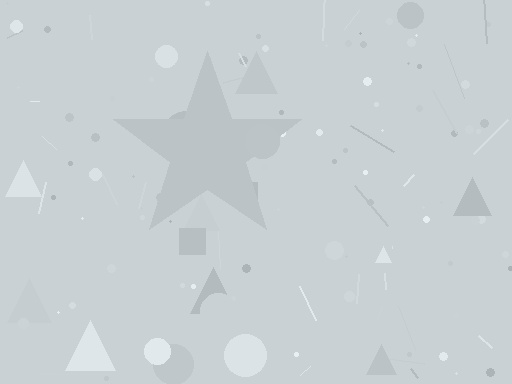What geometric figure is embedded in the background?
A star is embedded in the background.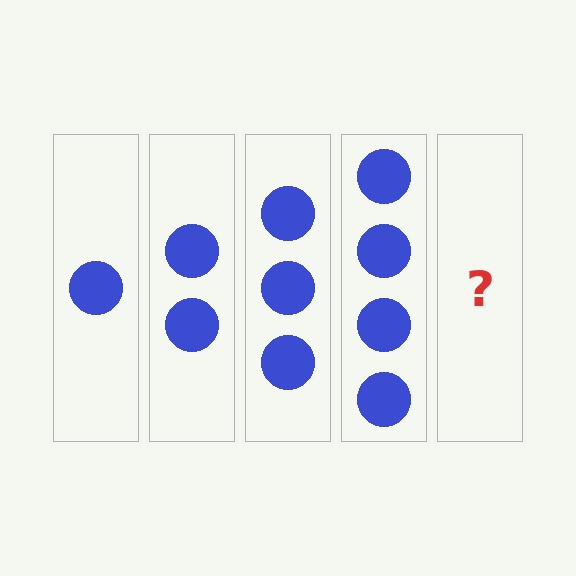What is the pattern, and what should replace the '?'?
The pattern is that each step adds one more circle. The '?' should be 5 circles.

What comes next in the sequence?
The next element should be 5 circles.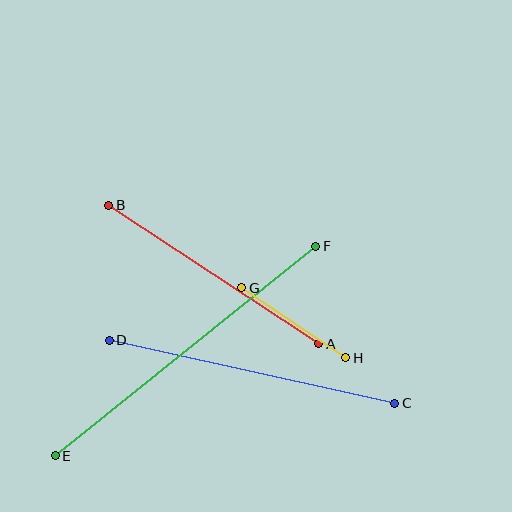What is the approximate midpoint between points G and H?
The midpoint is at approximately (294, 323) pixels.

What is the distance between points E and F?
The distance is approximately 334 pixels.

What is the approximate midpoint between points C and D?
The midpoint is at approximately (252, 372) pixels.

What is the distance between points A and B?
The distance is approximately 251 pixels.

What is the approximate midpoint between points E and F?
The midpoint is at approximately (186, 351) pixels.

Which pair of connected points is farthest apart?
Points E and F are farthest apart.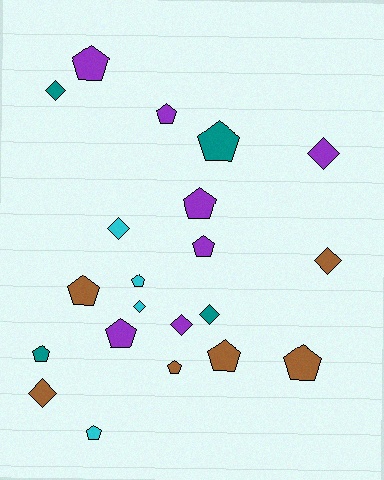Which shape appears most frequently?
Pentagon, with 13 objects.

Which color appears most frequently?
Purple, with 7 objects.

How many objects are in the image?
There are 21 objects.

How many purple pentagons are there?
There are 5 purple pentagons.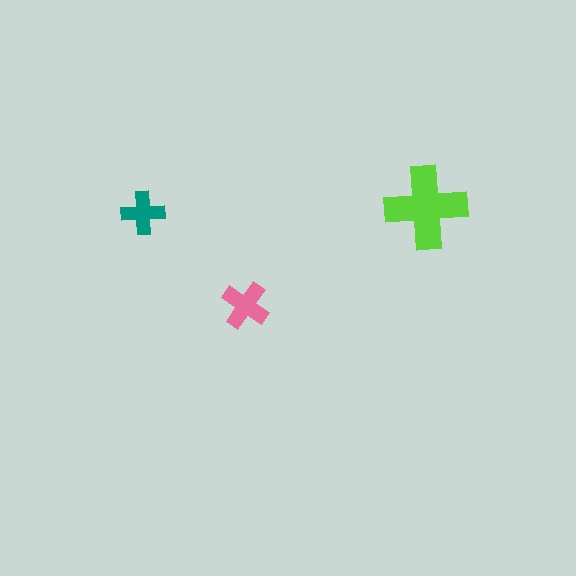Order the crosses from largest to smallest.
the lime one, the pink one, the teal one.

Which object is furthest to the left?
The teal cross is leftmost.